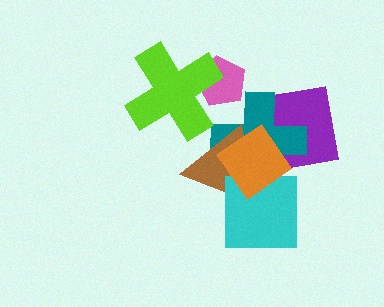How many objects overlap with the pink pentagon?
1 object overlaps with the pink pentagon.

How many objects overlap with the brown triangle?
3 objects overlap with the brown triangle.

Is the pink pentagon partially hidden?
Yes, it is partially covered by another shape.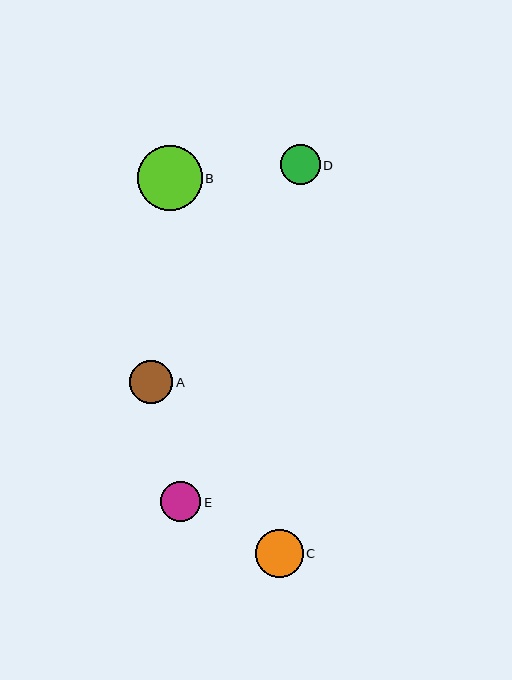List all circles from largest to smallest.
From largest to smallest: B, C, A, E, D.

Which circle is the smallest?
Circle D is the smallest with a size of approximately 40 pixels.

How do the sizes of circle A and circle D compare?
Circle A and circle D are approximately the same size.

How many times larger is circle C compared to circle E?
Circle C is approximately 1.2 times the size of circle E.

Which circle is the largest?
Circle B is the largest with a size of approximately 64 pixels.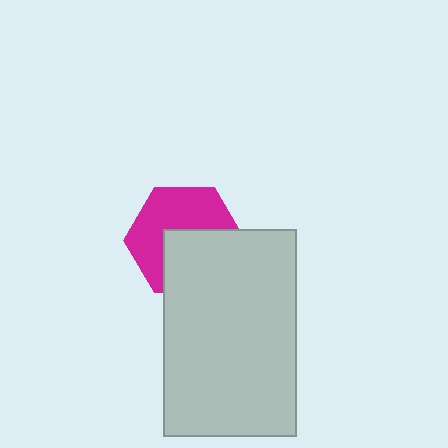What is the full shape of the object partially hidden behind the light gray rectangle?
The partially hidden object is a magenta hexagon.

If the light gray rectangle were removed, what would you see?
You would see the complete magenta hexagon.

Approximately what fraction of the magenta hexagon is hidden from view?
Roughly 45% of the magenta hexagon is hidden behind the light gray rectangle.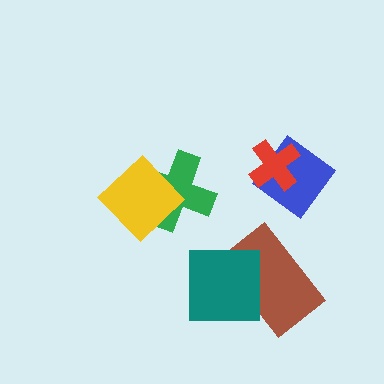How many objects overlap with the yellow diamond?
1 object overlaps with the yellow diamond.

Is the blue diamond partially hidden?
Yes, it is partially covered by another shape.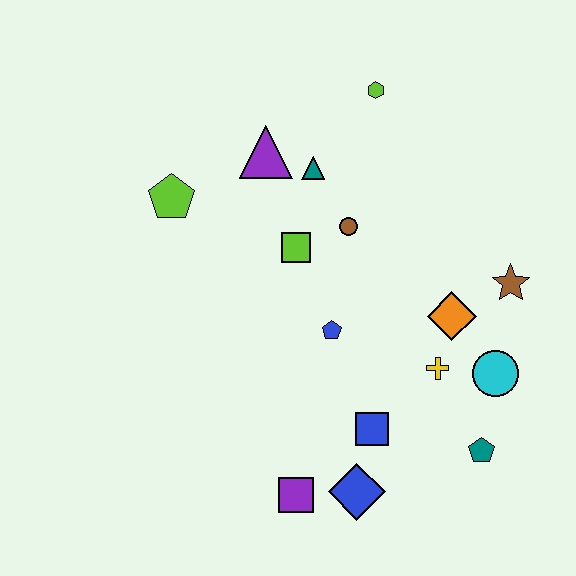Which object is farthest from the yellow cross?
The lime pentagon is farthest from the yellow cross.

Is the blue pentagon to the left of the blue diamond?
Yes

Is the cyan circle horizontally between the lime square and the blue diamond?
No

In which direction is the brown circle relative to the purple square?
The brown circle is above the purple square.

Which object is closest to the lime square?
The brown circle is closest to the lime square.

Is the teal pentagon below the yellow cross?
Yes